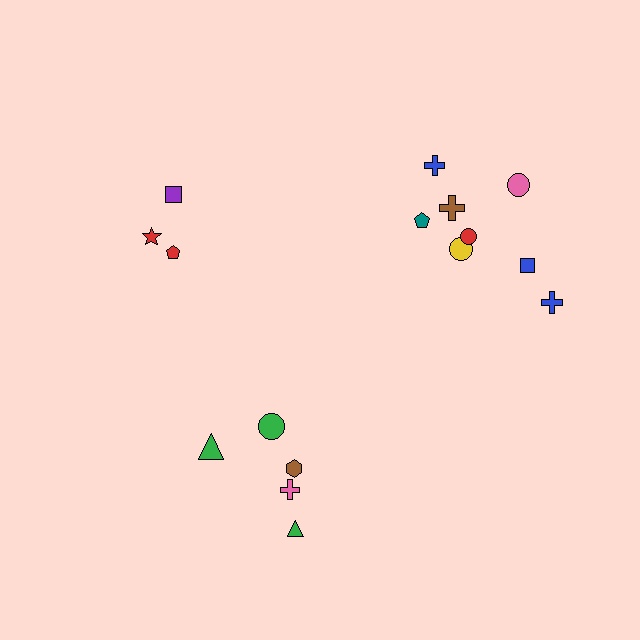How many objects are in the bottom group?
There are 5 objects.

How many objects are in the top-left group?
There are 3 objects.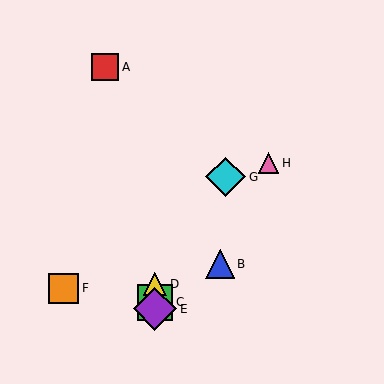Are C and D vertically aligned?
Yes, both are at x≈155.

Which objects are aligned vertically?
Objects C, D, E are aligned vertically.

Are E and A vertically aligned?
No, E is at x≈155 and A is at x≈105.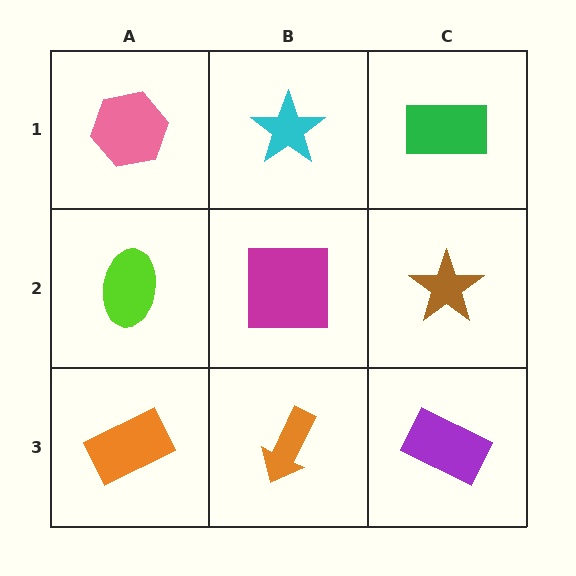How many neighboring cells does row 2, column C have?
3.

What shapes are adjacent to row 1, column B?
A magenta square (row 2, column B), a pink hexagon (row 1, column A), a green rectangle (row 1, column C).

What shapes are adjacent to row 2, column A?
A pink hexagon (row 1, column A), an orange rectangle (row 3, column A), a magenta square (row 2, column B).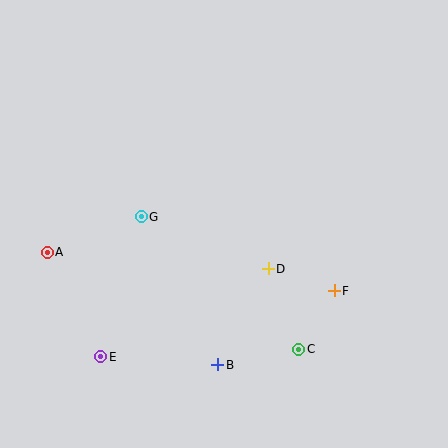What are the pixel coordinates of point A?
Point A is at (47, 252).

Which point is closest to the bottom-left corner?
Point E is closest to the bottom-left corner.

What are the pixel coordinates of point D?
Point D is at (268, 269).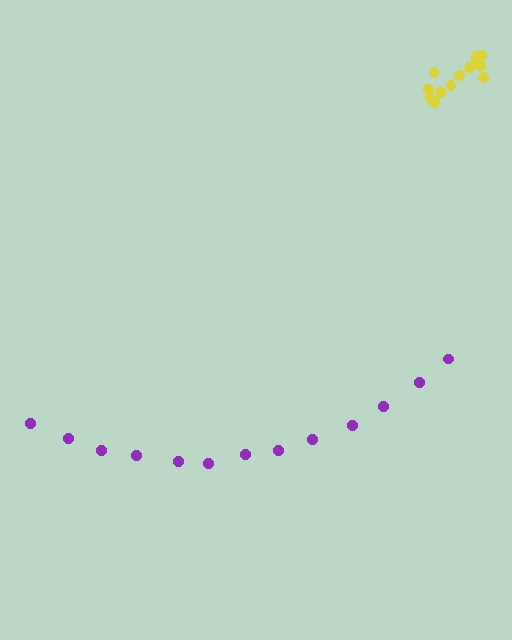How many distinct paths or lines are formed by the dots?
There are 2 distinct paths.